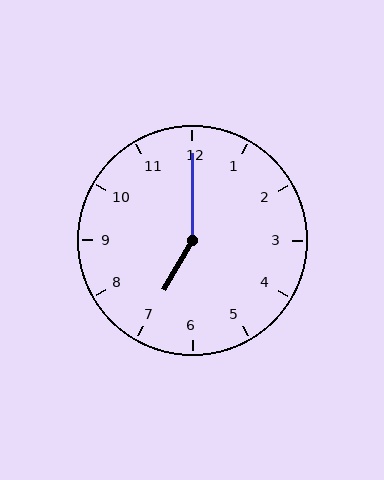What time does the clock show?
7:00.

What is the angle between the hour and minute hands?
Approximately 150 degrees.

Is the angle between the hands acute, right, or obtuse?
It is obtuse.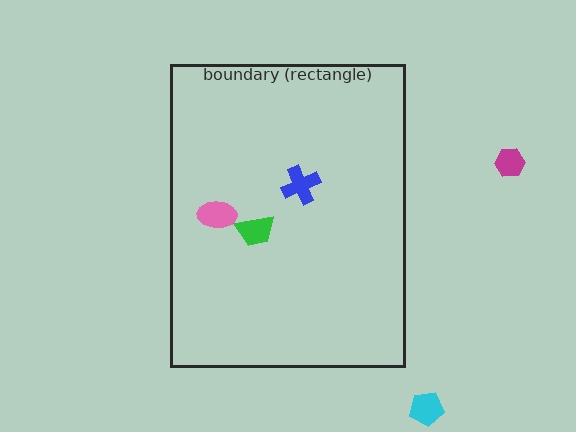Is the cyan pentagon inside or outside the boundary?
Outside.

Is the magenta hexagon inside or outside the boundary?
Outside.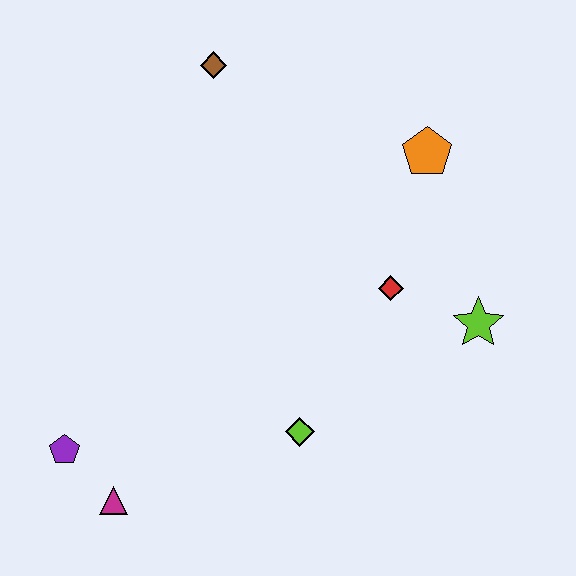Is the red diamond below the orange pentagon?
Yes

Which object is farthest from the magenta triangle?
The orange pentagon is farthest from the magenta triangle.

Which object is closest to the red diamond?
The lime star is closest to the red diamond.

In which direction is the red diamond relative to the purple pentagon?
The red diamond is to the right of the purple pentagon.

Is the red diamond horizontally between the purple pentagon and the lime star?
Yes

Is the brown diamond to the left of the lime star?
Yes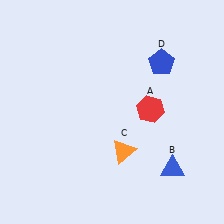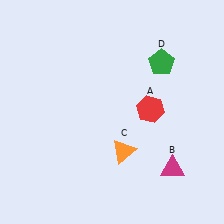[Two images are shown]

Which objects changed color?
B changed from blue to magenta. D changed from blue to green.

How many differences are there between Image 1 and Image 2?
There are 2 differences between the two images.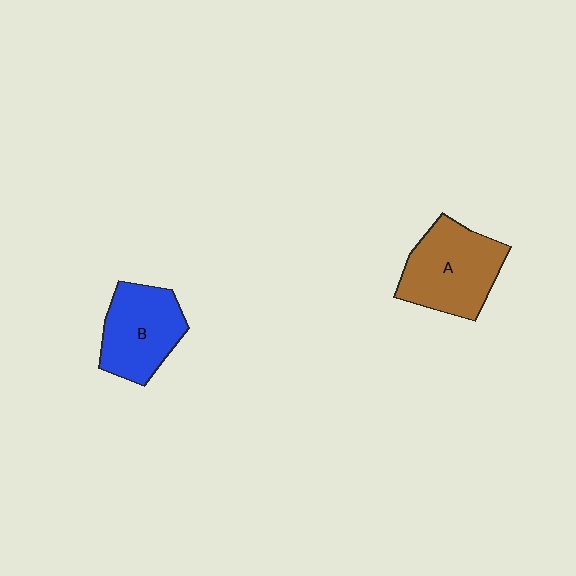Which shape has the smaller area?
Shape B (blue).